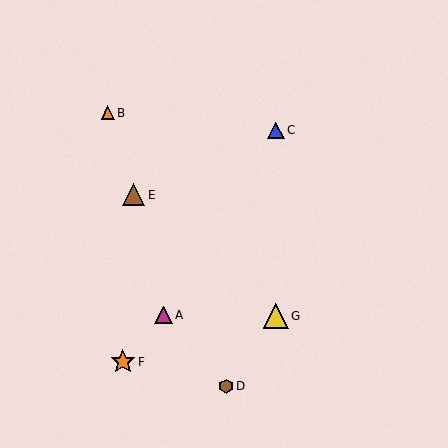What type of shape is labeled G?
Shape G is a yellow triangle.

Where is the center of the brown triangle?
The center of the brown triangle is at (134, 195).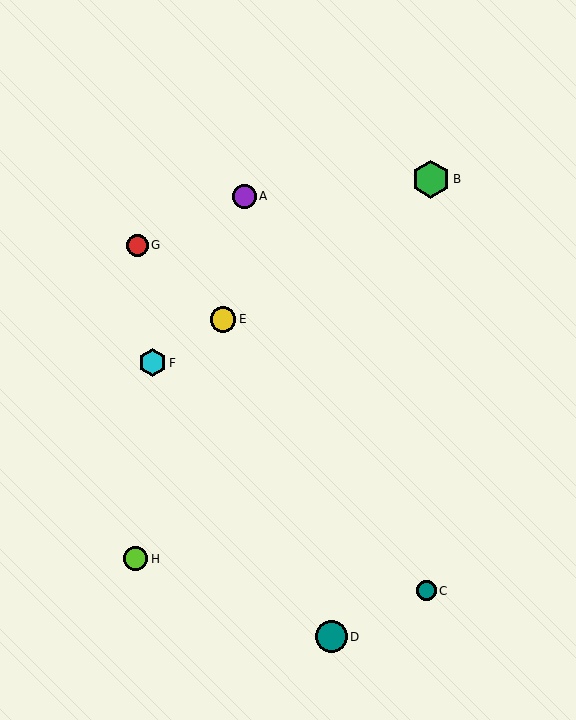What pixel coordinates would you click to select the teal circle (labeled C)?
Click at (426, 591) to select the teal circle C.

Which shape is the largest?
The green hexagon (labeled B) is the largest.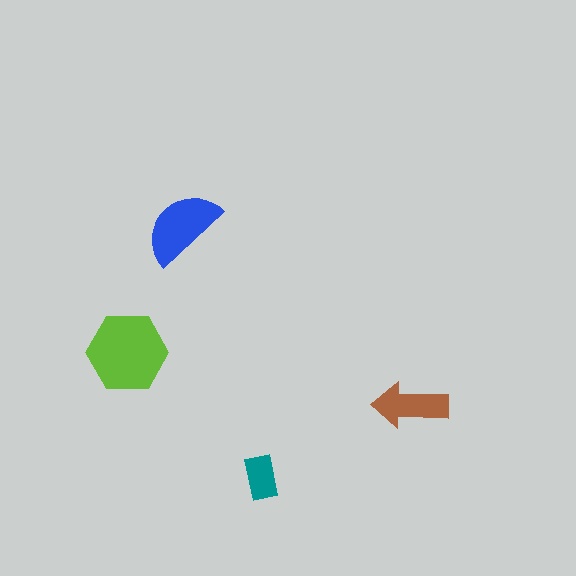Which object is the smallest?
The teal rectangle.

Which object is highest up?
The blue semicircle is topmost.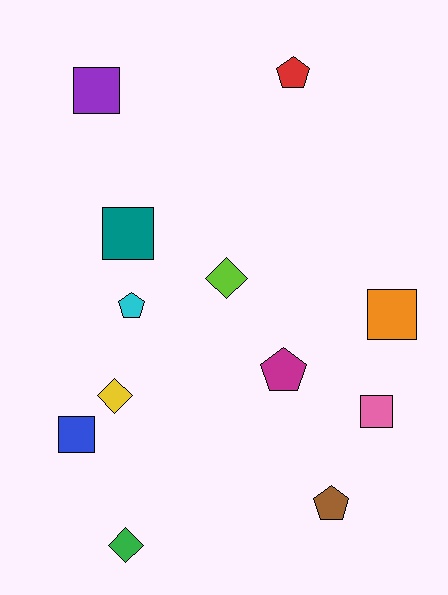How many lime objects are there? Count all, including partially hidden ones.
There is 1 lime object.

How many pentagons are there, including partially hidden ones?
There are 4 pentagons.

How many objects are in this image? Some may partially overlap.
There are 12 objects.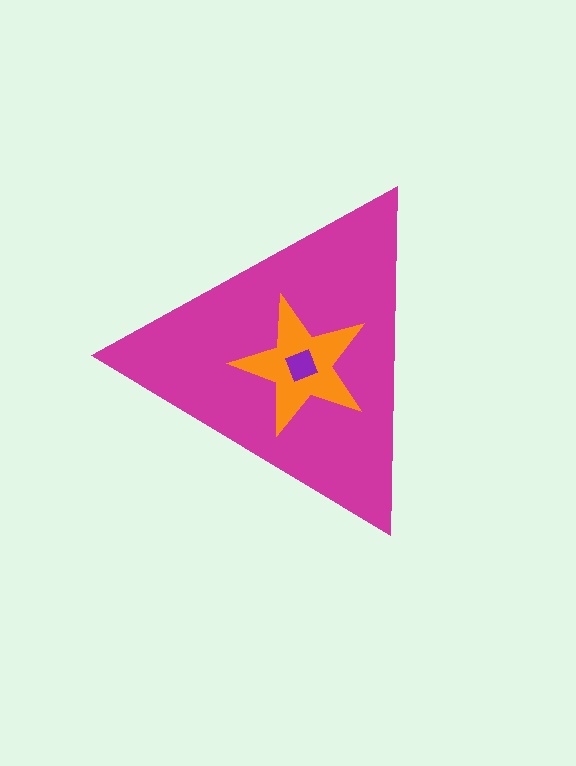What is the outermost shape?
The magenta triangle.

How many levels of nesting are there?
3.